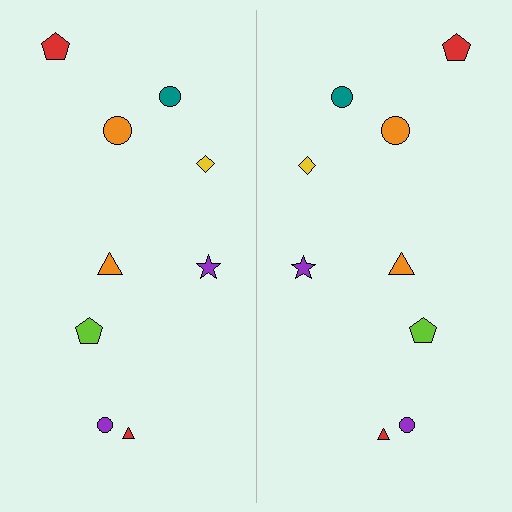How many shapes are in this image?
There are 18 shapes in this image.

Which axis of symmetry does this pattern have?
The pattern has a vertical axis of symmetry running through the center of the image.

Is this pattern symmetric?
Yes, this pattern has bilateral (reflection) symmetry.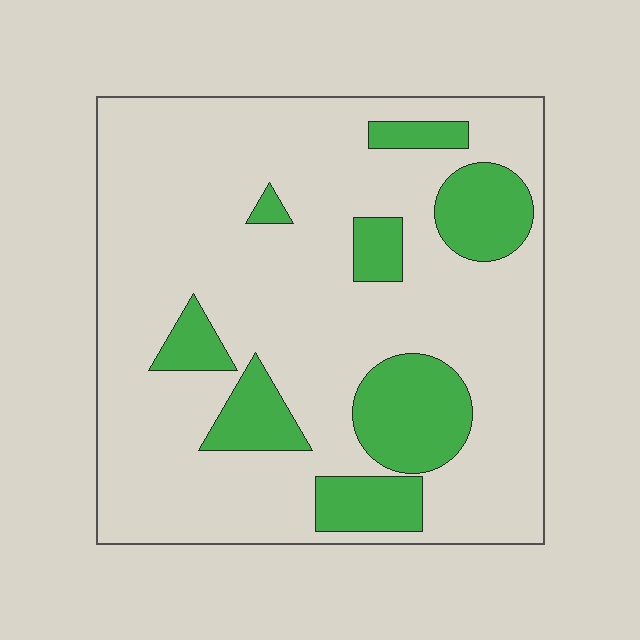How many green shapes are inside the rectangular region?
8.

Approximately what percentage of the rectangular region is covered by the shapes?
Approximately 20%.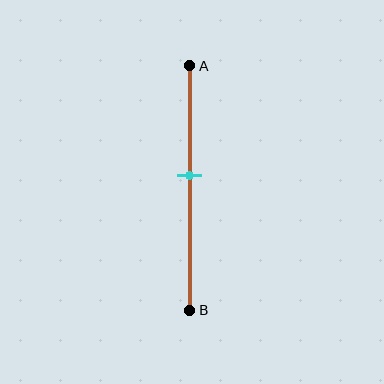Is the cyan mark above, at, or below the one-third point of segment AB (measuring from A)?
The cyan mark is below the one-third point of segment AB.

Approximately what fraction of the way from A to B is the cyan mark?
The cyan mark is approximately 45% of the way from A to B.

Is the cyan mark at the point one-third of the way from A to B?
No, the mark is at about 45% from A, not at the 33% one-third point.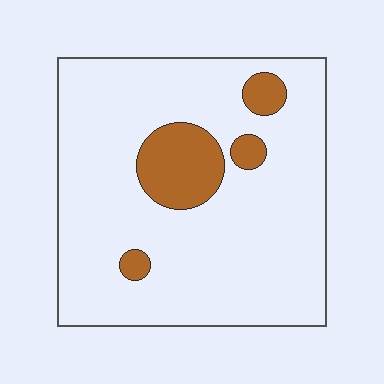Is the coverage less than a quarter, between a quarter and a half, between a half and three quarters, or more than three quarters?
Less than a quarter.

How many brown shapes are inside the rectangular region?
4.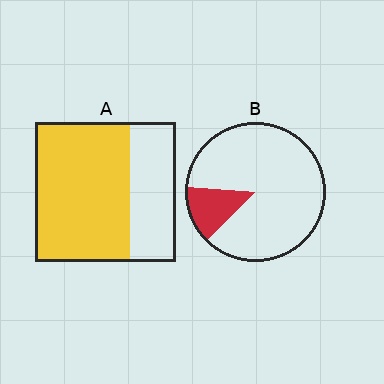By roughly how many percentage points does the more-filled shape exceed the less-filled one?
By roughly 55 percentage points (A over B).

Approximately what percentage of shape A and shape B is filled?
A is approximately 65% and B is approximately 15%.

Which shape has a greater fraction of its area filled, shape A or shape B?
Shape A.